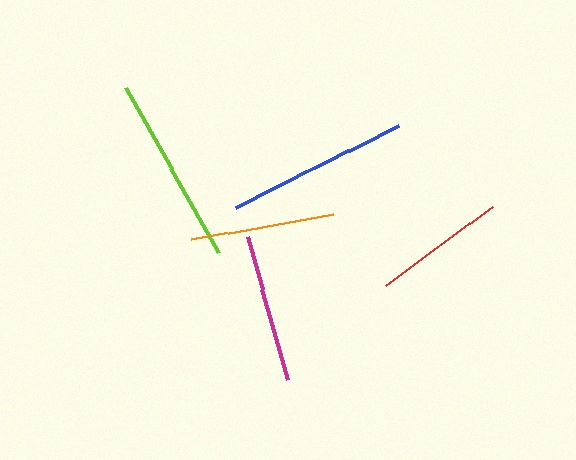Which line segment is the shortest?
The red line is the shortest at approximately 133 pixels.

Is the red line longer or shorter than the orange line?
The orange line is longer than the red line.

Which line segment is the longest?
The lime line is the longest at approximately 190 pixels.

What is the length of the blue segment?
The blue segment is approximately 182 pixels long.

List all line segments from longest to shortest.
From longest to shortest: lime, blue, magenta, orange, red.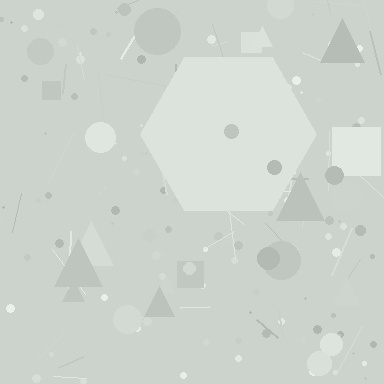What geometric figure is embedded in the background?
A hexagon is embedded in the background.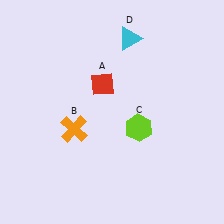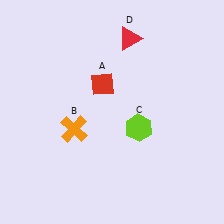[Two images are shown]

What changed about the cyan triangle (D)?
In Image 1, D is cyan. In Image 2, it changed to red.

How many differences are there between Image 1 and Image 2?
There is 1 difference between the two images.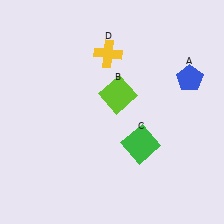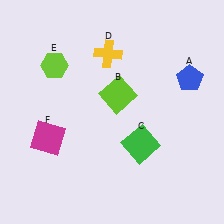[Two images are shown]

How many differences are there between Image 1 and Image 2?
There are 2 differences between the two images.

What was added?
A lime hexagon (E), a magenta square (F) were added in Image 2.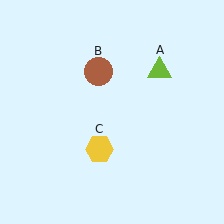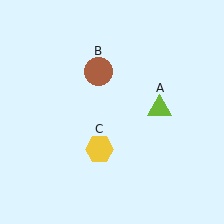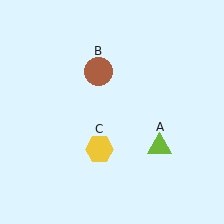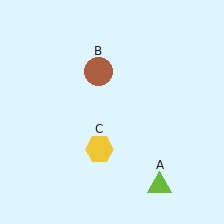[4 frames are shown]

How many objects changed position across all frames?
1 object changed position: lime triangle (object A).